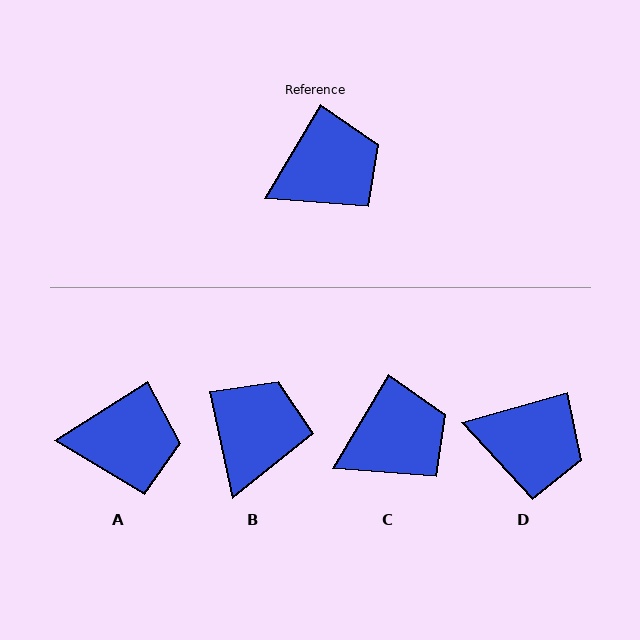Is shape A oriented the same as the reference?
No, it is off by about 27 degrees.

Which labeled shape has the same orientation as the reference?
C.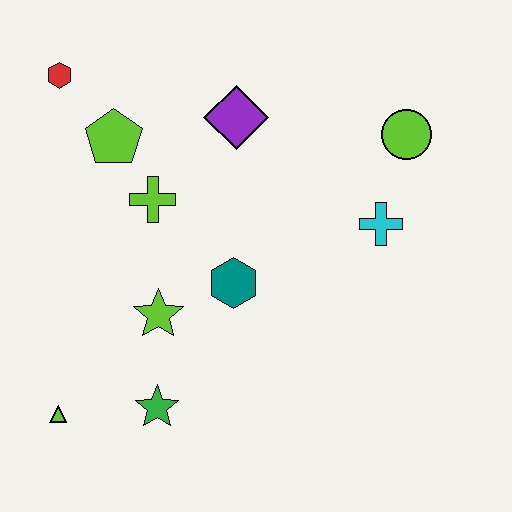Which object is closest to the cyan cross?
The lime circle is closest to the cyan cross.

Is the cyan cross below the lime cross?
Yes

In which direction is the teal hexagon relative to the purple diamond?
The teal hexagon is below the purple diamond.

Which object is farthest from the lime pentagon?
The lime circle is farthest from the lime pentagon.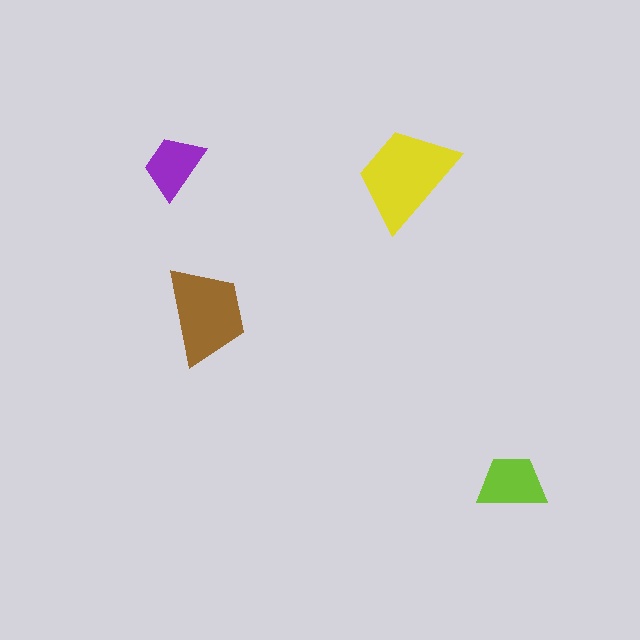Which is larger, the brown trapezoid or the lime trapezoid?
The brown one.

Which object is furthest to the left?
The purple trapezoid is leftmost.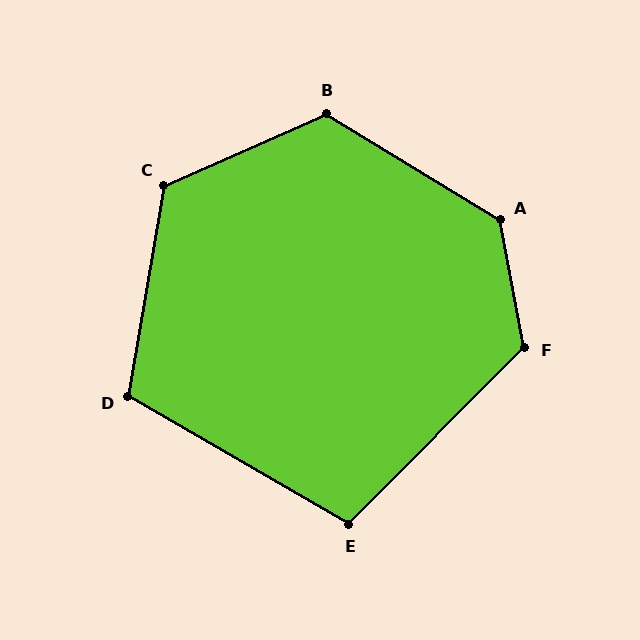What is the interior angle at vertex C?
Approximately 123 degrees (obtuse).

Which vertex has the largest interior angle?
A, at approximately 132 degrees.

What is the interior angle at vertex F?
Approximately 124 degrees (obtuse).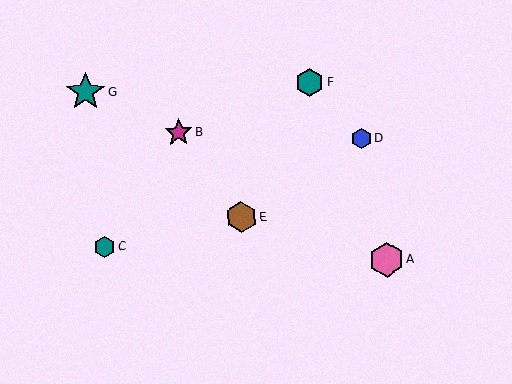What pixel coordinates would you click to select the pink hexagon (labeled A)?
Click at (386, 259) to select the pink hexagon A.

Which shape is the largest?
The teal star (labeled G) is the largest.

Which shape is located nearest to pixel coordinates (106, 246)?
The teal hexagon (labeled C) at (105, 247) is nearest to that location.